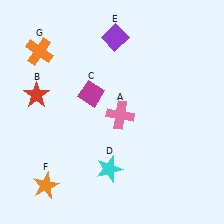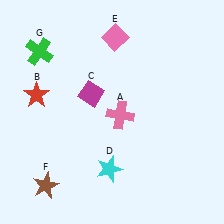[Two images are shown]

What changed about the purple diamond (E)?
In Image 1, E is purple. In Image 2, it changed to pink.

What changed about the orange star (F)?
In Image 1, F is orange. In Image 2, it changed to brown.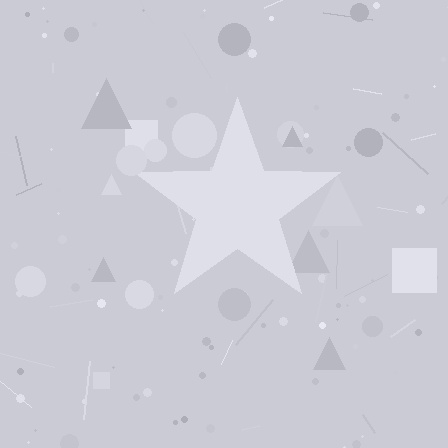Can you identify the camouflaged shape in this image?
The camouflaged shape is a star.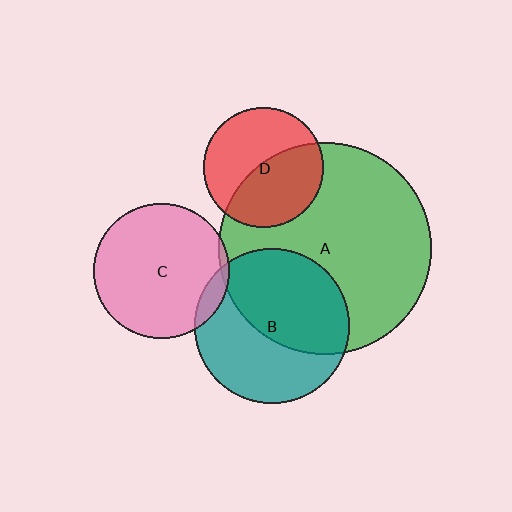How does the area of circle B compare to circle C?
Approximately 1.3 times.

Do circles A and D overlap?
Yes.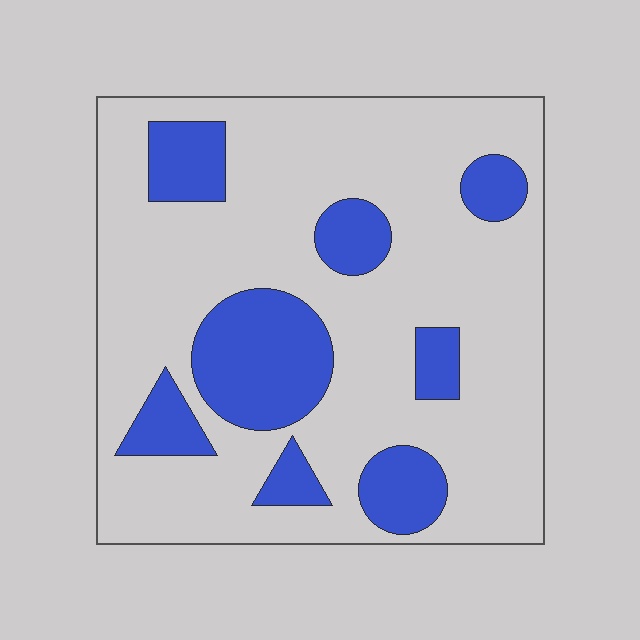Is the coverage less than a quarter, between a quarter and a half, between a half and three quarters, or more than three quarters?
Less than a quarter.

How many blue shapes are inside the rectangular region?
8.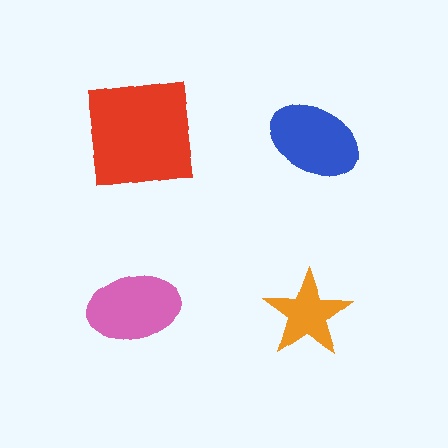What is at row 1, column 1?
A red square.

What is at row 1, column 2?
A blue ellipse.